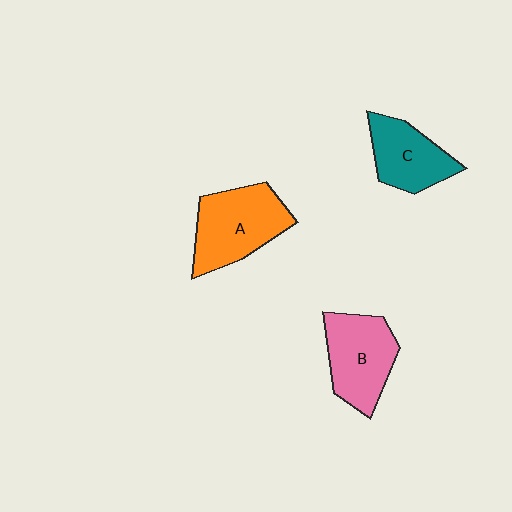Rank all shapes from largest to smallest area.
From largest to smallest: A (orange), B (pink), C (teal).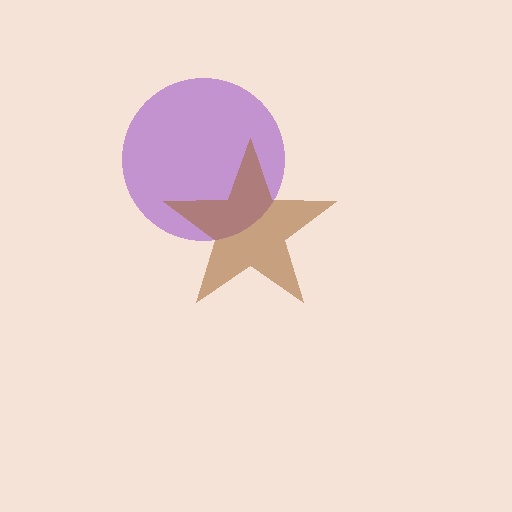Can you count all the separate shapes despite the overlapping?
Yes, there are 2 separate shapes.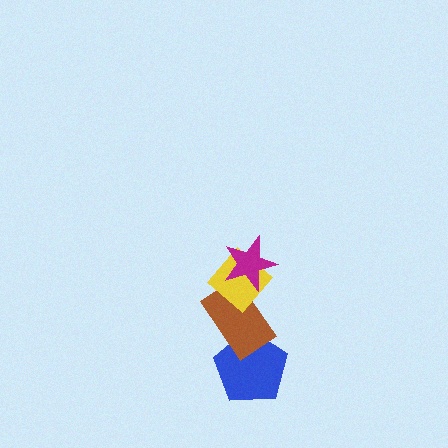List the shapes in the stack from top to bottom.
From top to bottom: the magenta star, the yellow diamond, the brown rectangle, the blue pentagon.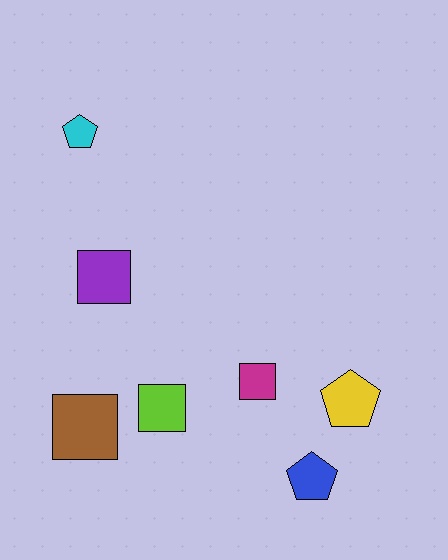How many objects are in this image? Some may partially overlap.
There are 7 objects.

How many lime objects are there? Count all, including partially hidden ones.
There is 1 lime object.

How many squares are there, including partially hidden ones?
There are 4 squares.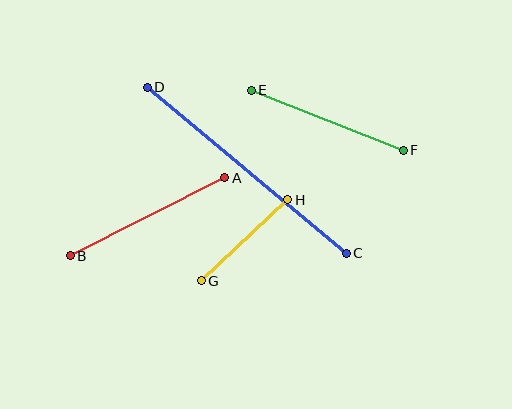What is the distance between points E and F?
The distance is approximately 163 pixels.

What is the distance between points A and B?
The distance is approximately 173 pixels.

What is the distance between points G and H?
The distance is approximately 118 pixels.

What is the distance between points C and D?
The distance is approximately 259 pixels.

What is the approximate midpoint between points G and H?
The midpoint is at approximately (245, 240) pixels.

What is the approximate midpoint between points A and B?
The midpoint is at approximately (147, 217) pixels.